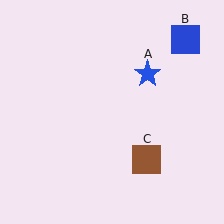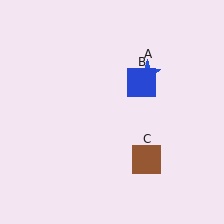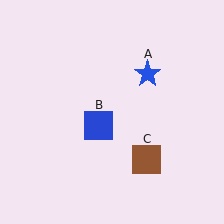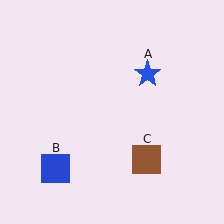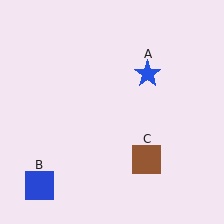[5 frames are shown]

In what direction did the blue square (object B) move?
The blue square (object B) moved down and to the left.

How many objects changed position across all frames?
1 object changed position: blue square (object B).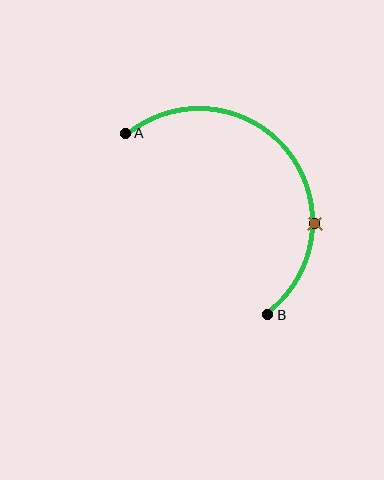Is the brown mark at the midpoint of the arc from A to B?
No. The brown mark lies on the arc but is closer to endpoint B. The arc midpoint would be at the point on the curve equidistant along the arc from both A and B.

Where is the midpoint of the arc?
The arc midpoint is the point on the curve farthest from the straight line joining A and B. It sits above and to the right of that line.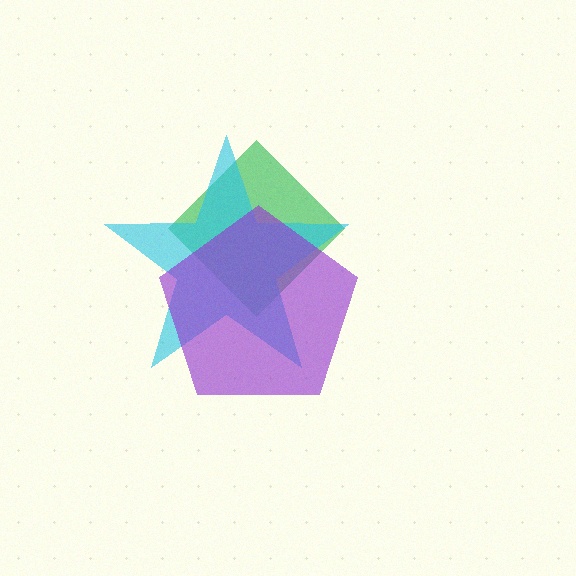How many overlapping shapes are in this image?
There are 3 overlapping shapes in the image.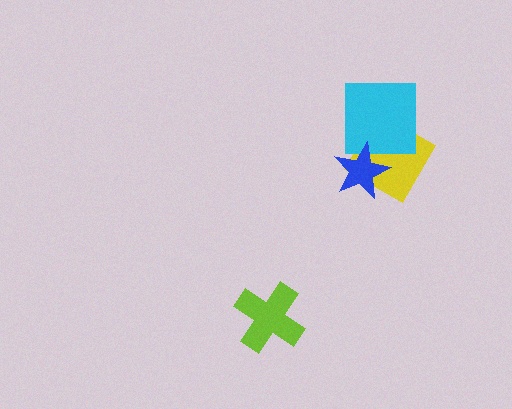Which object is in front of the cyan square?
The blue star is in front of the cyan square.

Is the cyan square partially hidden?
Yes, it is partially covered by another shape.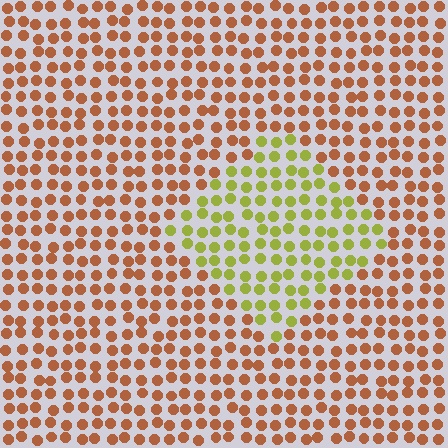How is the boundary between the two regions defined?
The boundary is defined purely by a slight shift in hue (about 53 degrees). Spacing, size, and orientation are identical on both sides.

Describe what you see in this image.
The image is filled with small brown elements in a uniform arrangement. A diamond-shaped region is visible where the elements are tinted to a slightly different hue, forming a subtle color boundary.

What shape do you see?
I see a diamond.